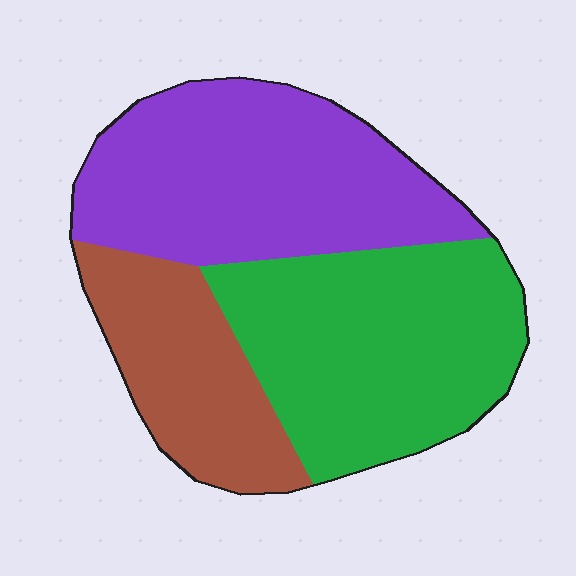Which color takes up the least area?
Brown, at roughly 20%.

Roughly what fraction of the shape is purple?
Purple takes up between a quarter and a half of the shape.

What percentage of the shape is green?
Green covers about 40% of the shape.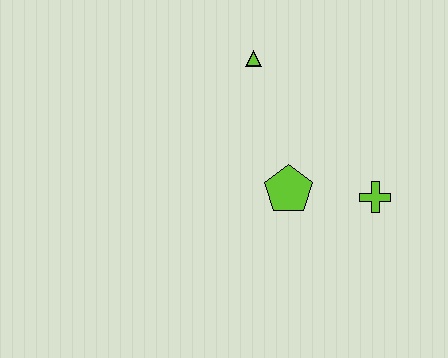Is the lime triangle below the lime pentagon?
No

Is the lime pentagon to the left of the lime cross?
Yes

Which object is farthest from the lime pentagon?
The lime triangle is farthest from the lime pentagon.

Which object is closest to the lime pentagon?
The lime cross is closest to the lime pentagon.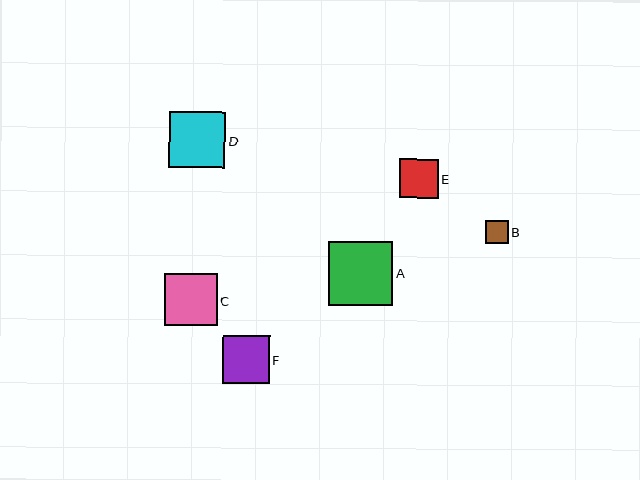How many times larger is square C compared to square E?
Square C is approximately 1.4 times the size of square E.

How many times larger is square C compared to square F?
Square C is approximately 1.1 times the size of square F.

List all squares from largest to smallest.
From largest to smallest: A, D, C, F, E, B.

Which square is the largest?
Square A is the largest with a size of approximately 64 pixels.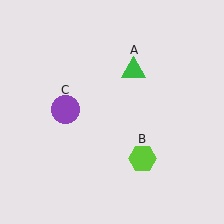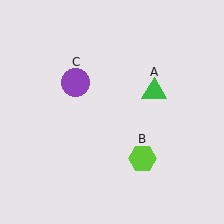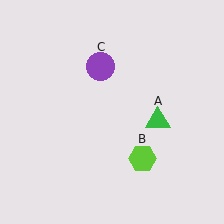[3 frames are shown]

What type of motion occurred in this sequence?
The green triangle (object A), purple circle (object C) rotated clockwise around the center of the scene.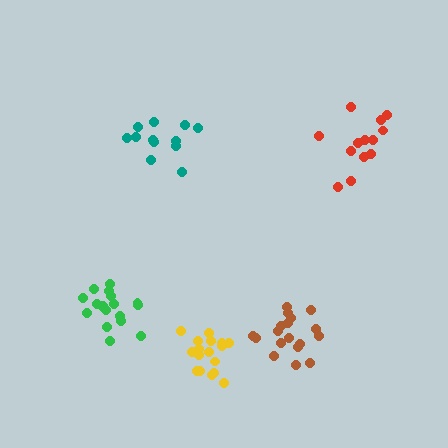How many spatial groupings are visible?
There are 5 spatial groupings.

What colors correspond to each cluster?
The clusters are colored: brown, teal, red, green, yellow.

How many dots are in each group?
Group 1: 18 dots, Group 2: 12 dots, Group 3: 13 dots, Group 4: 18 dots, Group 5: 17 dots (78 total).